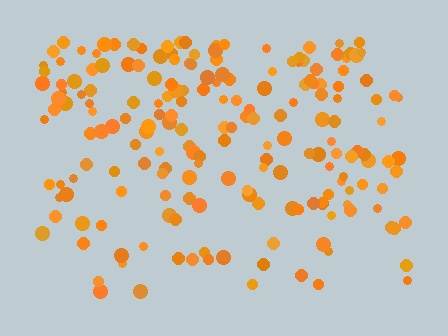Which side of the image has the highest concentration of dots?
The top.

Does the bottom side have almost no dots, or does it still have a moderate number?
Still a moderate number, just noticeably fewer than the top.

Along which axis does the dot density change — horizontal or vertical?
Vertical.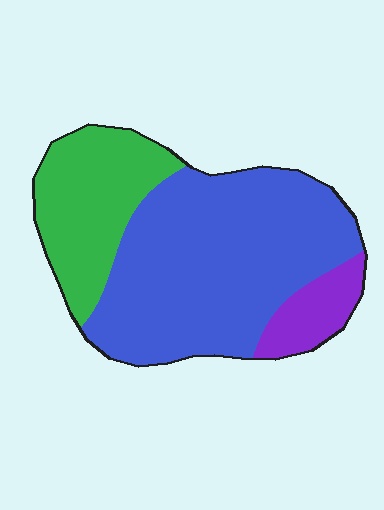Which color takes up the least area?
Purple, at roughly 10%.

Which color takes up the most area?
Blue, at roughly 65%.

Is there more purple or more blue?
Blue.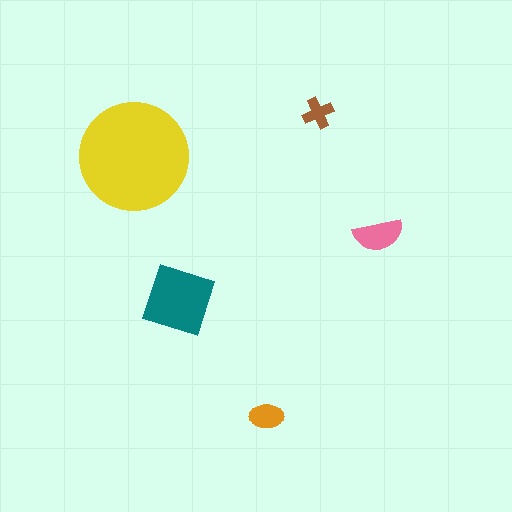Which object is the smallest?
The brown cross.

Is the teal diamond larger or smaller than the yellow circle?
Smaller.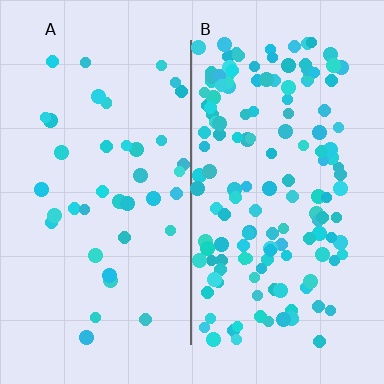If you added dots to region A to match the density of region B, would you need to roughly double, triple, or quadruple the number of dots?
Approximately quadruple.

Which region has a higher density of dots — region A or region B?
B (the right).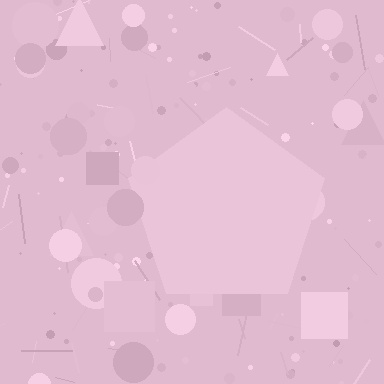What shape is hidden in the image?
A pentagon is hidden in the image.